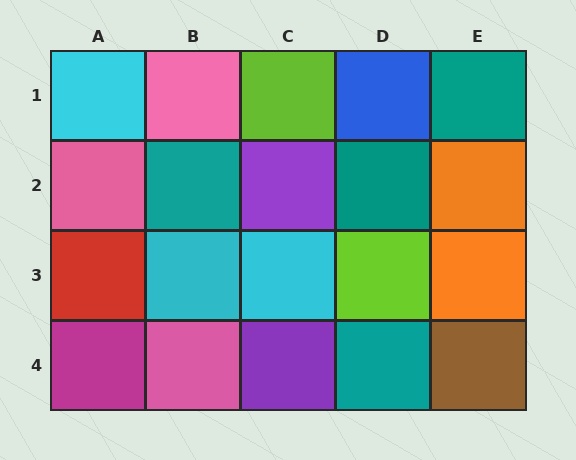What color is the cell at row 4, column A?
Magenta.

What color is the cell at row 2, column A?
Pink.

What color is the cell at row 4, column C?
Purple.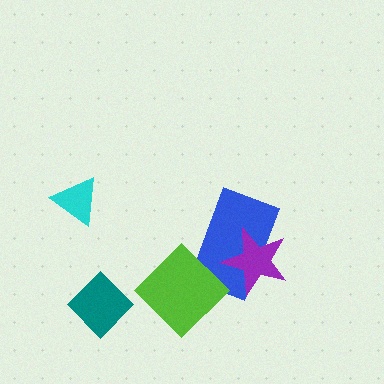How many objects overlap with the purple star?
1 object overlaps with the purple star.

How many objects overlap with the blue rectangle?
2 objects overlap with the blue rectangle.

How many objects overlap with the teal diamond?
0 objects overlap with the teal diamond.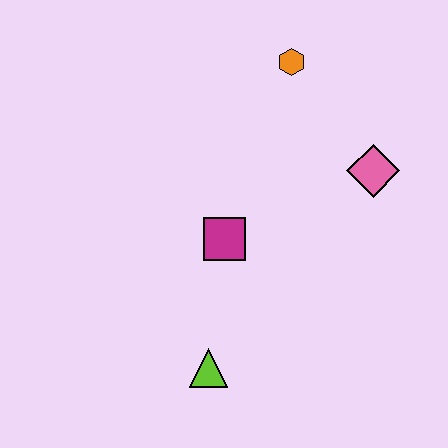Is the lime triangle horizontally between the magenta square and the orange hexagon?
No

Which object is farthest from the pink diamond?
The lime triangle is farthest from the pink diamond.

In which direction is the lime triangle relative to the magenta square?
The lime triangle is below the magenta square.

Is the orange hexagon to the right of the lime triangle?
Yes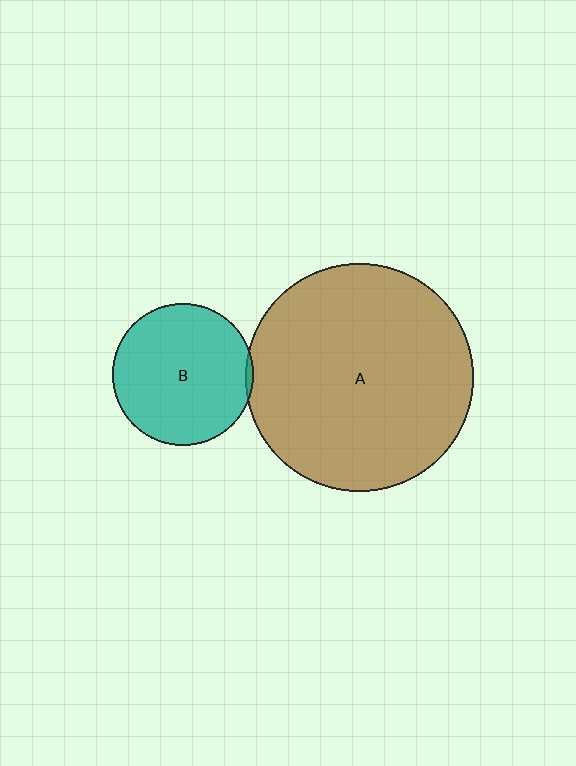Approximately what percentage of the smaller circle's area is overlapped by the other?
Approximately 5%.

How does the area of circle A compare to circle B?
Approximately 2.6 times.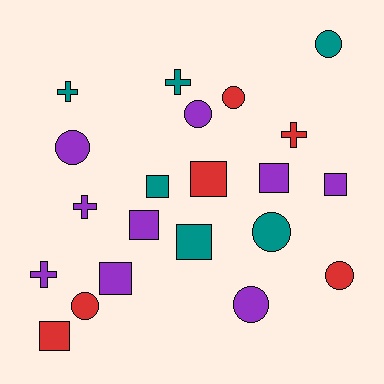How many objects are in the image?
There are 21 objects.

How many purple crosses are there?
There are 2 purple crosses.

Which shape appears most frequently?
Circle, with 8 objects.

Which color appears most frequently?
Purple, with 9 objects.